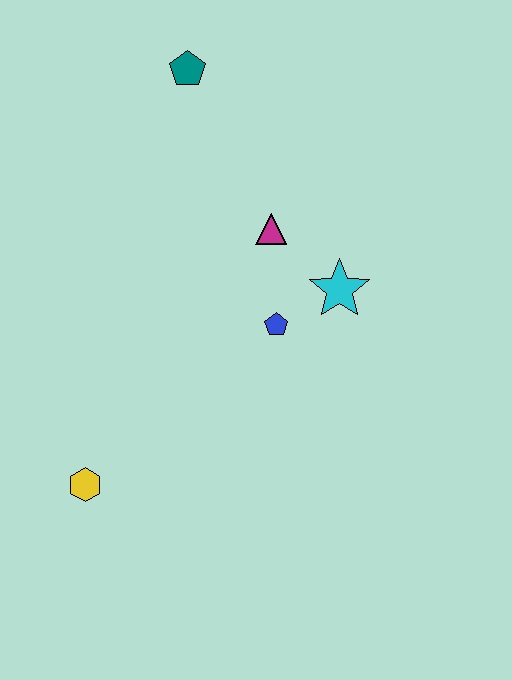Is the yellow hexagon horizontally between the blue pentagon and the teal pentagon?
No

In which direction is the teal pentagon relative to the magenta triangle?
The teal pentagon is above the magenta triangle.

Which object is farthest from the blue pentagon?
The teal pentagon is farthest from the blue pentagon.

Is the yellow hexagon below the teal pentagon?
Yes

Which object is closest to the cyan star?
The blue pentagon is closest to the cyan star.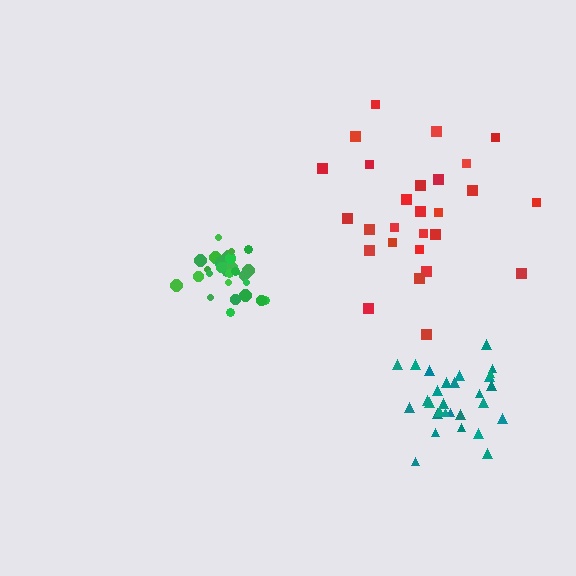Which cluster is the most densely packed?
Green.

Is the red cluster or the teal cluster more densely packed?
Teal.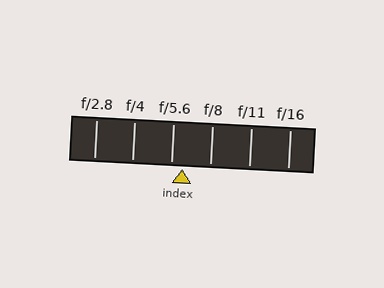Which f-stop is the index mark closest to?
The index mark is closest to f/5.6.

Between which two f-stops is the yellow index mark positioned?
The index mark is between f/5.6 and f/8.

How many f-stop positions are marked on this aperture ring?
There are 6 f-stop positions marked.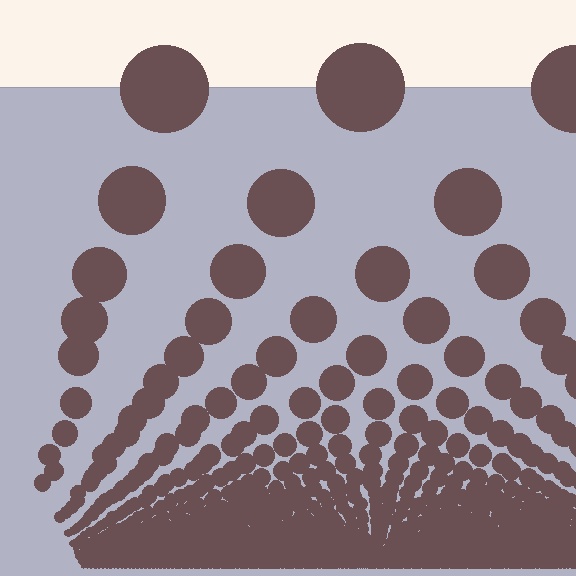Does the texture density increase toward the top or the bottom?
Density increases toward the bottom.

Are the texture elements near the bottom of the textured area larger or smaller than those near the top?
Smaller. The gradient is inverted — elements near the bottom are smaller and denser.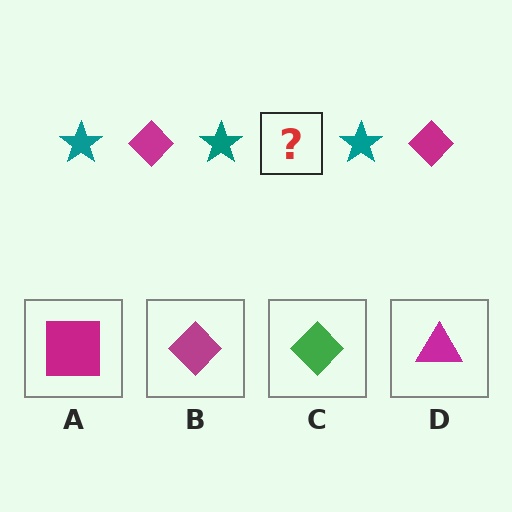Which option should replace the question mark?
Option B.